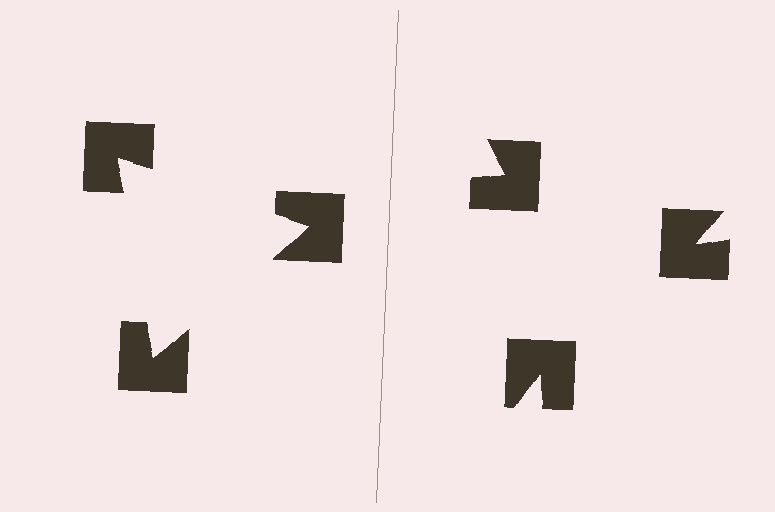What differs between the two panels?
The notched squares are positioned identically on both sides; only the wedge orientations differ. On the left they align to a triangle; on the right they are misaligned.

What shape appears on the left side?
An illusory triangle.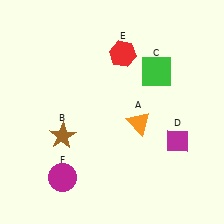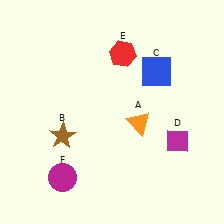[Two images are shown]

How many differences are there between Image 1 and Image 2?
There is 1 difference between the two images.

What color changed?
The square (C) changed from green in Image 1 to blue in Image 2.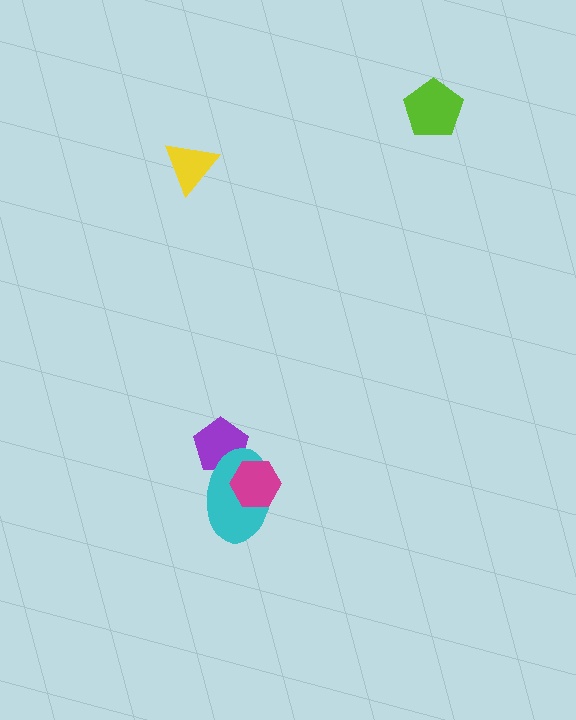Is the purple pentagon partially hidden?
Yes, it is partially covered by another shape.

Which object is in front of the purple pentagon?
The cyan ellipse is in front of the purple pentagon.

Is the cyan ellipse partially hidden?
Yes, it is partially covered by another shape.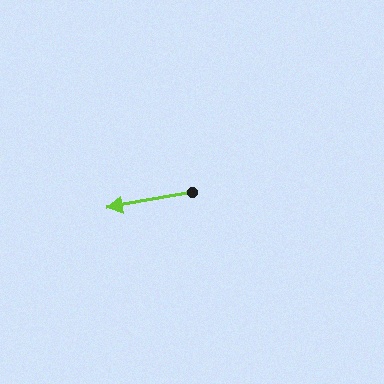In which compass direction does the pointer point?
West.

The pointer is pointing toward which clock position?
Roughly 9 o'clock.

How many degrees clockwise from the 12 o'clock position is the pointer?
Approximately 259 degrees.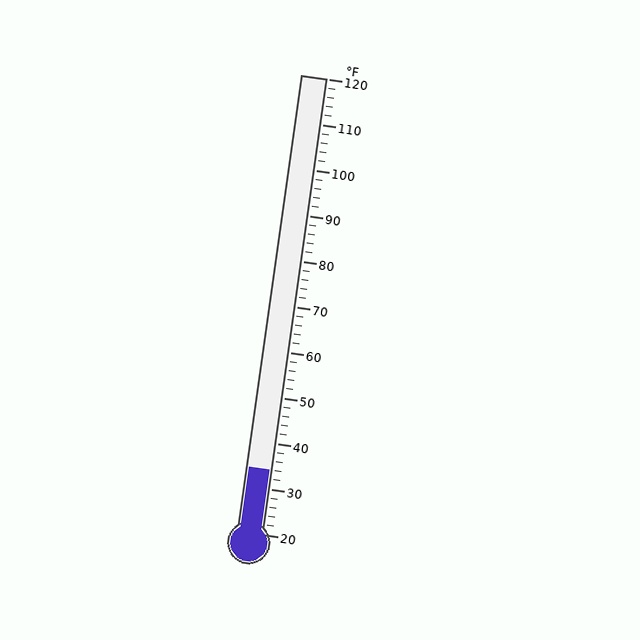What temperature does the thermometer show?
The thermometer shows approximately 34°F.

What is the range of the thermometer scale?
The thermometer scale ranges from 20°F to 120°F.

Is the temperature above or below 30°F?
The temperature is above 30°F.